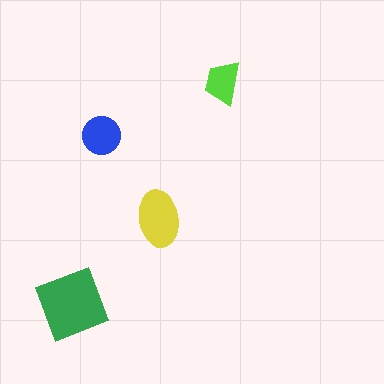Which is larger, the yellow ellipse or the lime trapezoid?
The yellow ellipse.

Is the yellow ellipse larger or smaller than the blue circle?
Larger.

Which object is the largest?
The green square.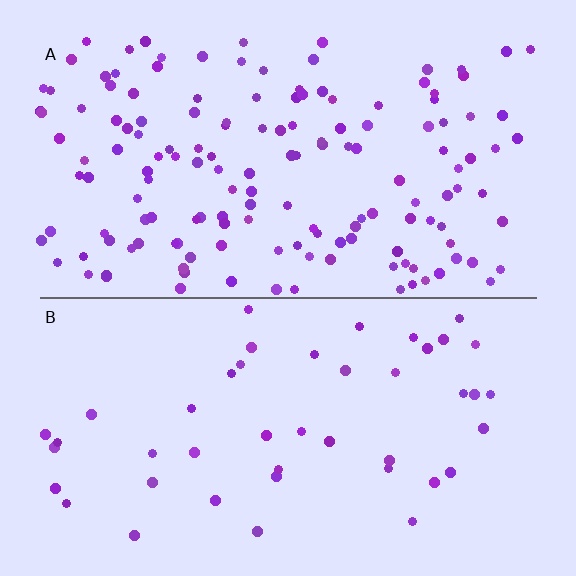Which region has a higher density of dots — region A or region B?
A (the top).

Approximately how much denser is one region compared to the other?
Approximately 3.3× — region A over region B.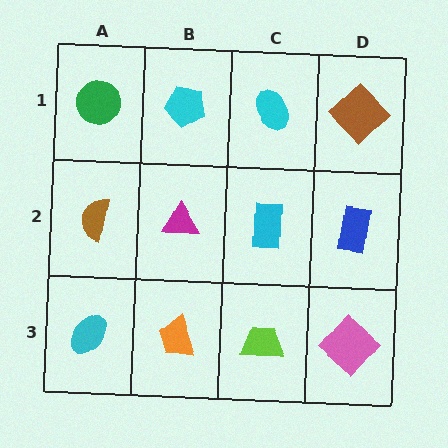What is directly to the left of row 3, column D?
A lime trapezoid.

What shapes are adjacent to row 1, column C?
A cyan rectangle (row 2, column C), a cyan pentagon (row 1, column B), a brown diamond (row 1, column D).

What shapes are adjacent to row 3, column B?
A magenta triangle (row 2, column B), a cyan ellipse (row 3, column A), a lime trapezoid (row 3, column C).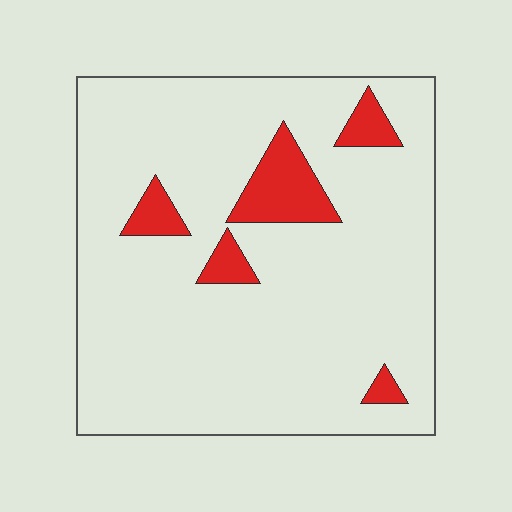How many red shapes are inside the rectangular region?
5.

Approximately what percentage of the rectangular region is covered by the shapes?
Approximately 10%.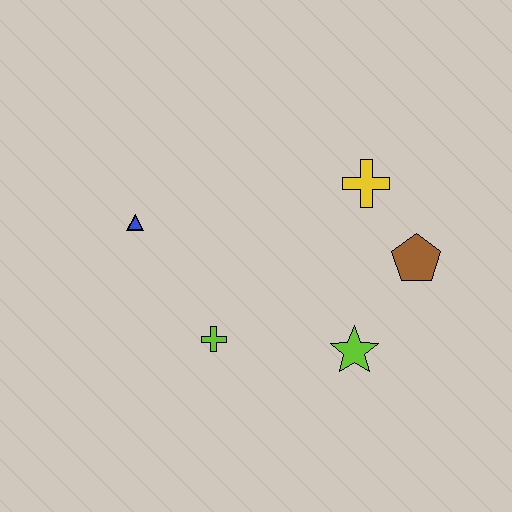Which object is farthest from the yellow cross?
The blue triangle is farthest from the yellow cross.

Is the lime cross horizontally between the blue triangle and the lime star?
Yes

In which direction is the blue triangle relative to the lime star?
The blue triangle is to the left of the lime star.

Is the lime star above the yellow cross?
No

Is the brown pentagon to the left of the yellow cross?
No